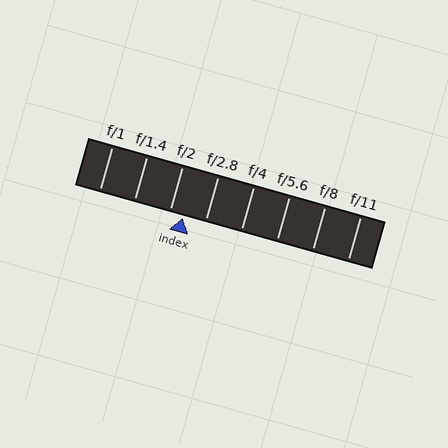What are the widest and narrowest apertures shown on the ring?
The widest aperture shown is f/1 and the narrowest is f/11.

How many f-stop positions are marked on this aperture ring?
There are 8 f-stop positions marked.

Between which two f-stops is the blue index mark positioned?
The index mark is between f/2 and f/2.8.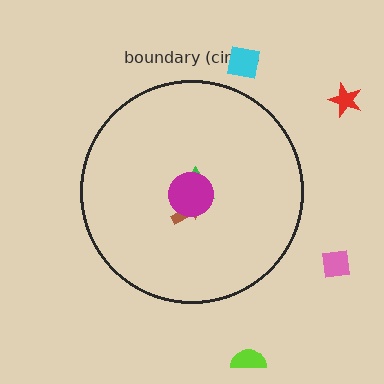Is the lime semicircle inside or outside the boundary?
Outside.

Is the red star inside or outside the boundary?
Outside.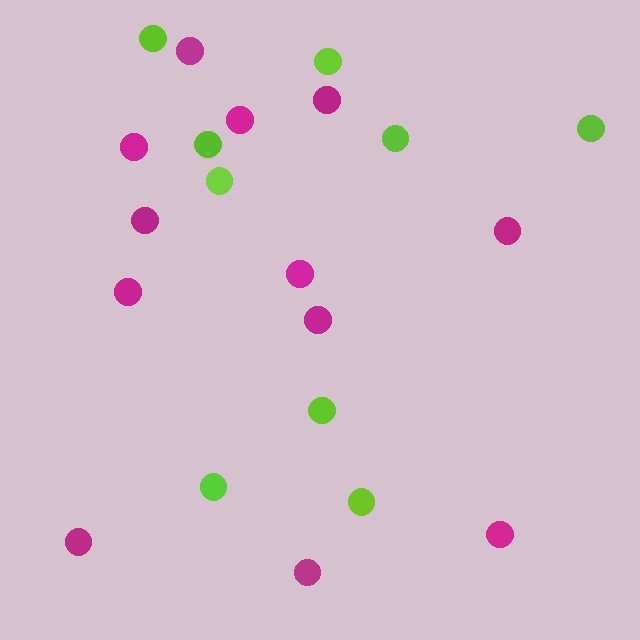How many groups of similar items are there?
There are 2 groups: one group of magenta circles (12) and one group of lime circles (9).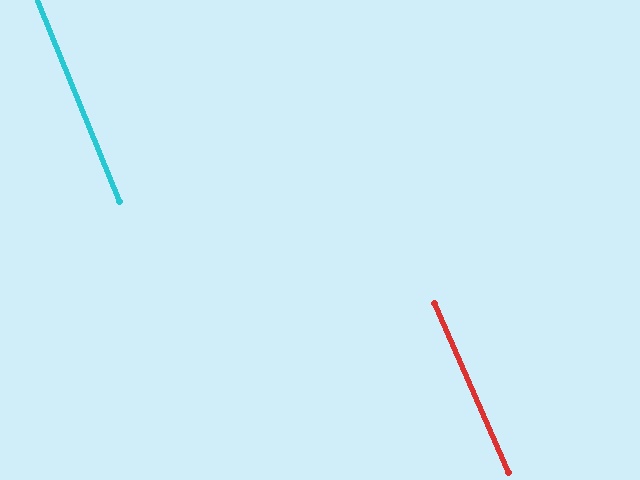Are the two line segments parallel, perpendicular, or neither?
Parallel — their directions differ by only 1.4°.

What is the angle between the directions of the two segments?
Approximately 1 degree.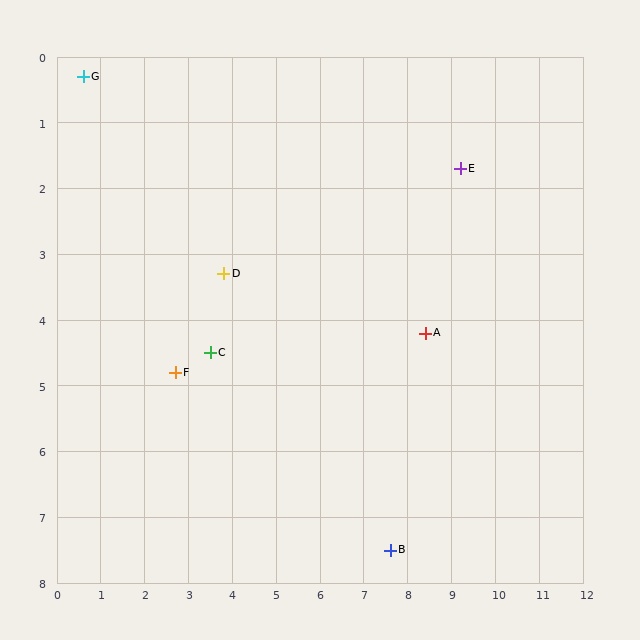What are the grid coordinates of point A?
Point A is at approximately (8.4, 4.2).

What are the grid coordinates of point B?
Point B is at approximately (7.6, 7.5).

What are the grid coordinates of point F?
Point F is at approximately (2.7, 4.8).